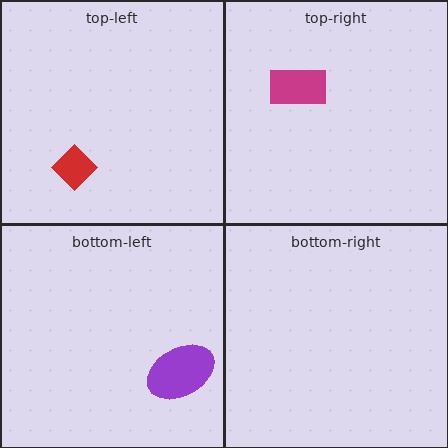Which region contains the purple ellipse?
The bottom-left region.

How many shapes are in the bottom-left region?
1.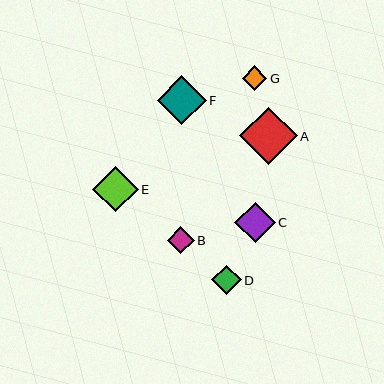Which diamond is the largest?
Diamond A is the largest with a size of approximately 57 pixels.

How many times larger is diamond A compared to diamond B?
Diamond A is approximately 2.1 times the size of diamond B.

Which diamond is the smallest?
Diamond G is the smallest with a size of approximately 25 pixels.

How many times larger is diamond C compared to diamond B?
Diamond C is approximately 1.5 times the size of diamond B.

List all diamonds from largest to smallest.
From largest to smallest: A, F, E, C, D, B, G.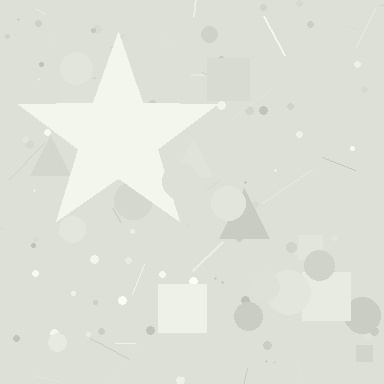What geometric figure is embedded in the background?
A star is embedded in the background.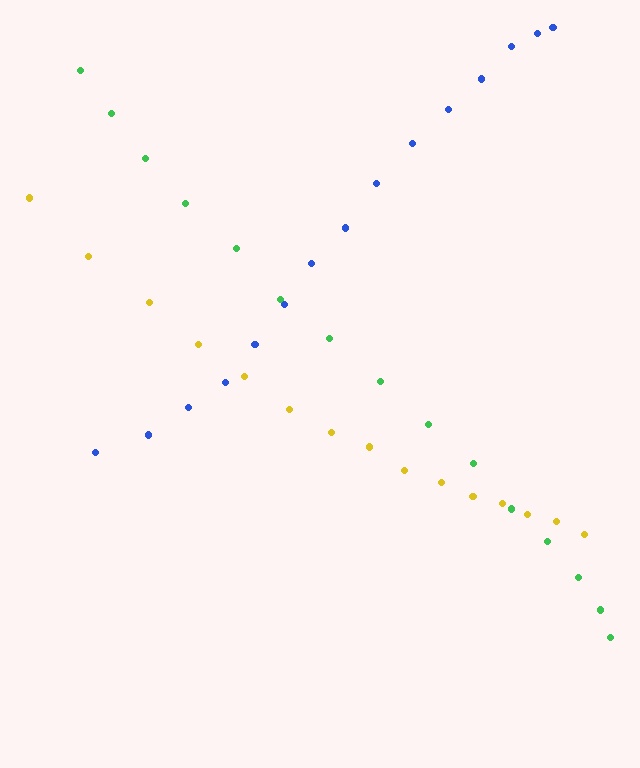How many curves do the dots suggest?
There are 3 distinct paths.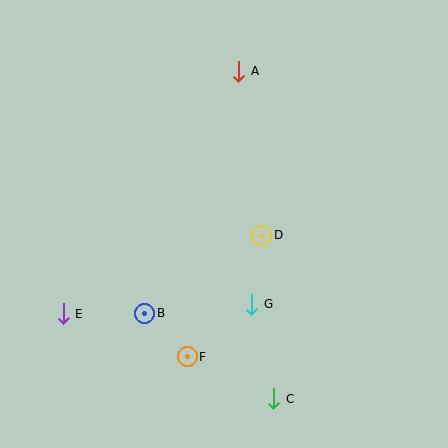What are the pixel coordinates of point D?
Point D is at (262, 235).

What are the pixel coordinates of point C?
Point C is at (274, 399).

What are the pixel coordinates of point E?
Point E is at (63, 314).